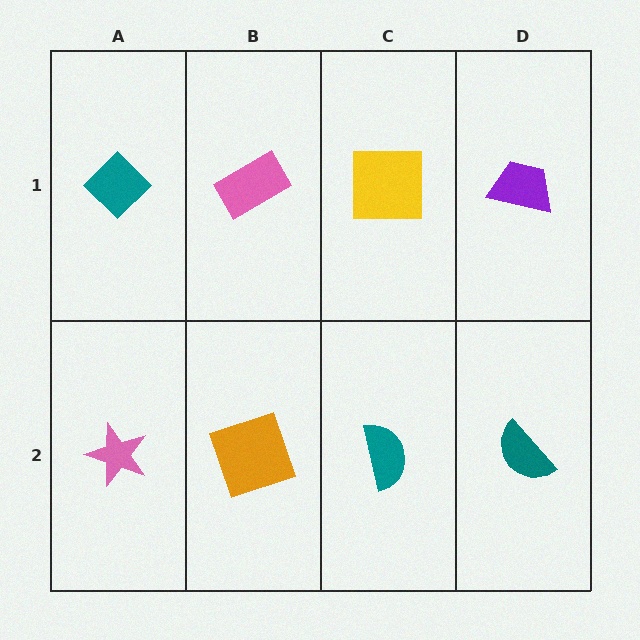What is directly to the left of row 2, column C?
An orange square.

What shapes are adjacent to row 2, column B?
A pink rectangle (row 1, column B), a pink star (row 2, column A), a teal semicircle (row 2, column C).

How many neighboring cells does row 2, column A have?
2.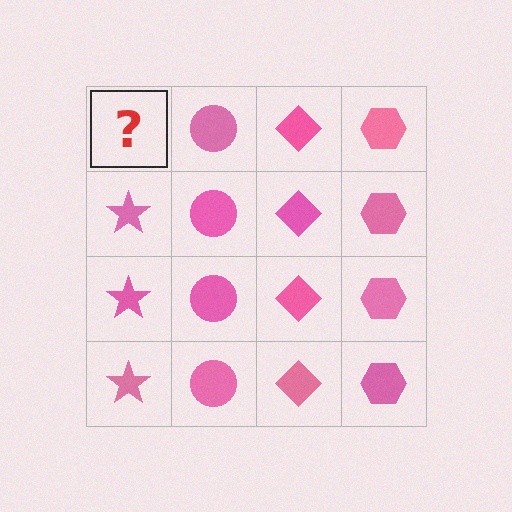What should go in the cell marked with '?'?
The missing cell should contain a pink star.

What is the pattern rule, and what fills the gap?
The rule is that each column has a consistent shape. The gap should be filled with a pink star.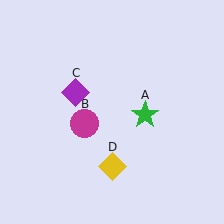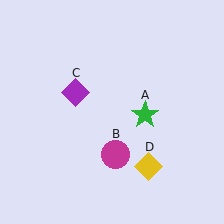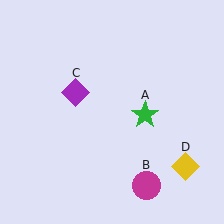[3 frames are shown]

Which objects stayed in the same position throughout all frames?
Green star (object A) and purple diamond (object C) remained stationary.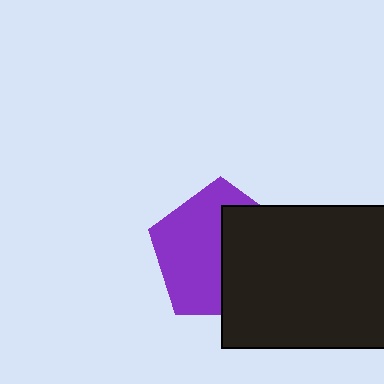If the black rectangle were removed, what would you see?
You would see the complete purple pentagon.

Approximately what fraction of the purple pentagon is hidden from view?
Roughly 45% of the purple pentagon is hidden behind the black rectangle.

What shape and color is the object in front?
The object in front is a black rectangle.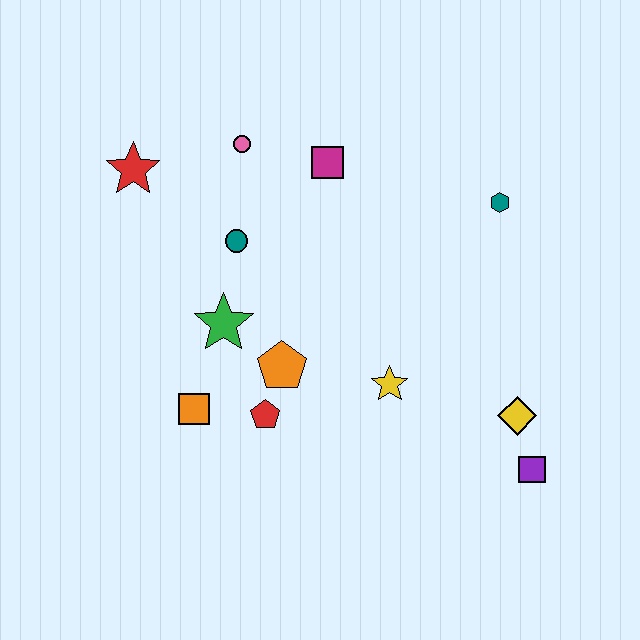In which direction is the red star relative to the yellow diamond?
The red star is to the left of the yellow diamond.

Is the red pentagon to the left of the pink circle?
No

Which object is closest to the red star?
The pink circle is closest to the red star.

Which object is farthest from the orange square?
The teal hexagon is farthest from the orange square.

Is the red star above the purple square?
Yes